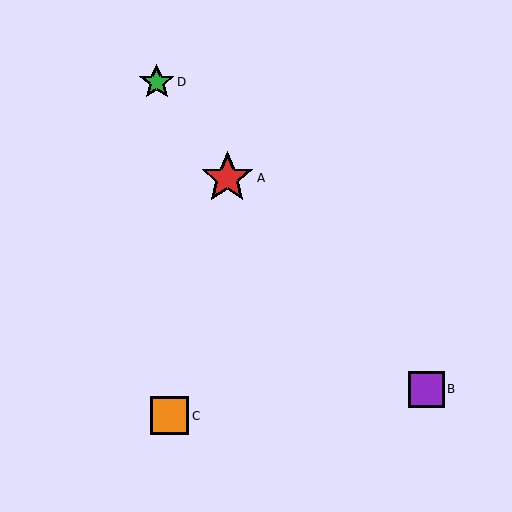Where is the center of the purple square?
The center of the purple square is at (426, 389).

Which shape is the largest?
The red star (labeled A) is the largest.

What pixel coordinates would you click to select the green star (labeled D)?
Click at (157, 82) to select the green star D.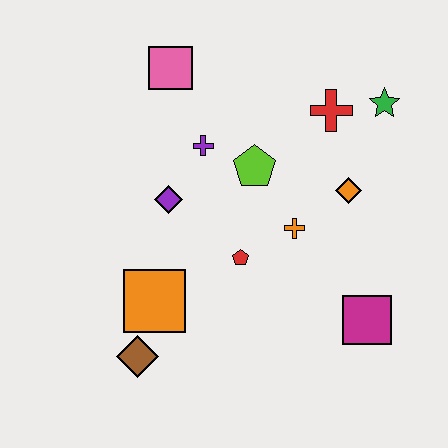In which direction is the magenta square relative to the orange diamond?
The magenta square is below the orange diamond.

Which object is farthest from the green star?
The brown diamond is farthest from the green star.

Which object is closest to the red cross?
The green star is closest to the red cross.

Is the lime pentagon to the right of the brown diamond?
Yes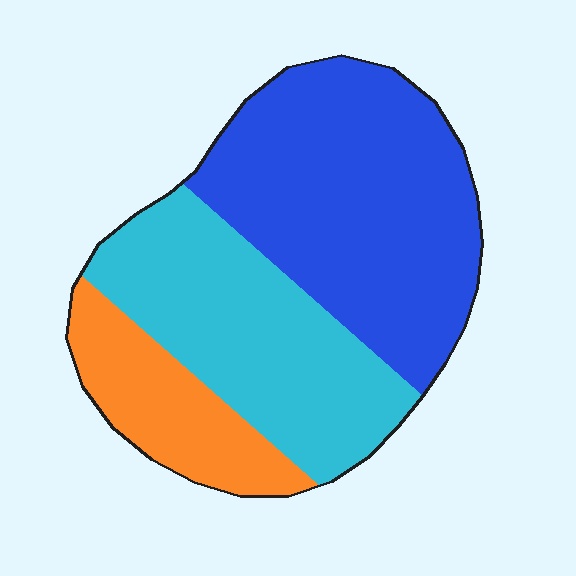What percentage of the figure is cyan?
Cyan covers about 35% of the figure.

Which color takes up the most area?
Blue, at roughly 45%.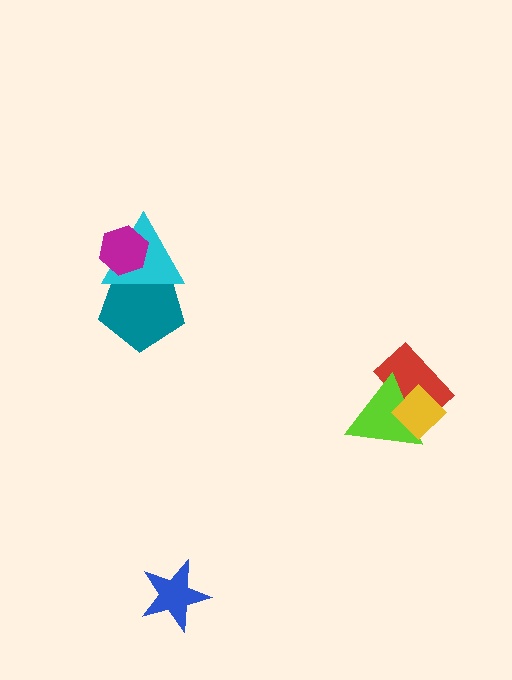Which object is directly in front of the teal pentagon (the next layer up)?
The cyan triangle is directly in front of the teal pentagon.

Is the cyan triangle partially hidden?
Yes, it is partially covered by another shape.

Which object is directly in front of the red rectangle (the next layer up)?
The lime triangle is directly in front of the red rectangle.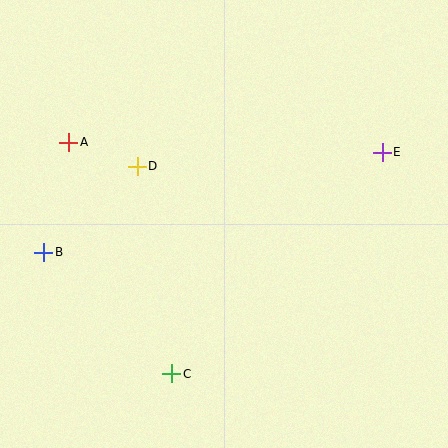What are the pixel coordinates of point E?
Point E is at (382, 152).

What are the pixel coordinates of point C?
Point C is at (172, 374).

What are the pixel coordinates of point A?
Point A is at (69, 142).